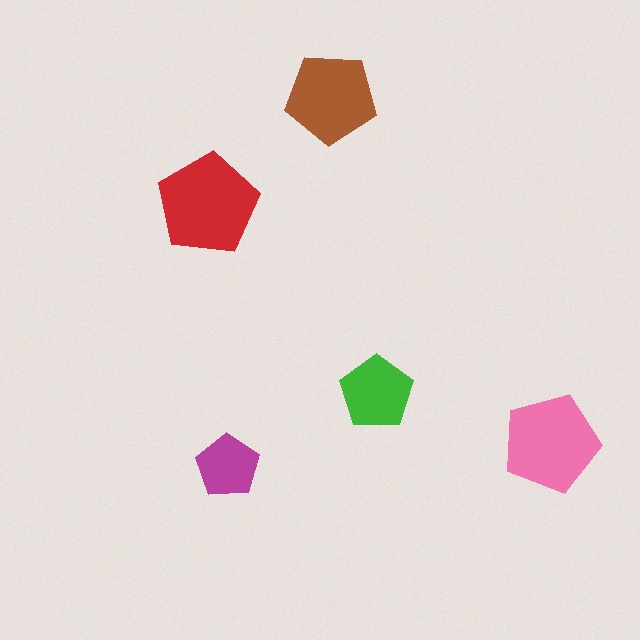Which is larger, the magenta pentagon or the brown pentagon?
The brown one.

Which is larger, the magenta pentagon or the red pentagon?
The red one.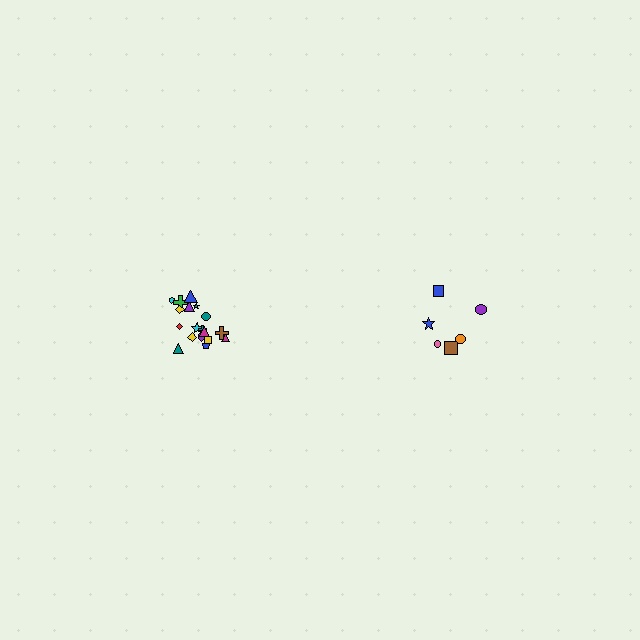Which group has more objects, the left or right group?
The left group.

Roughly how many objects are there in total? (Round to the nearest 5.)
Roughly 25 objects in total.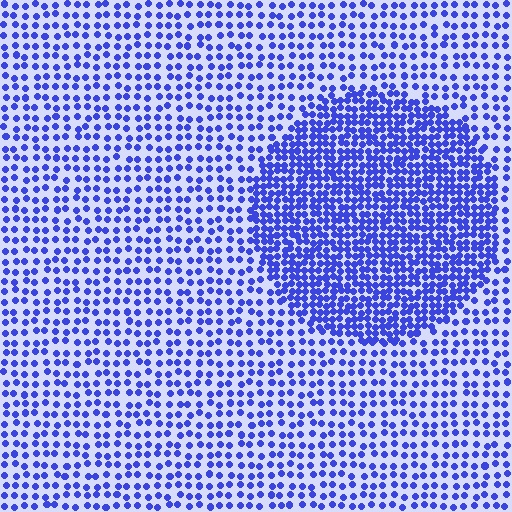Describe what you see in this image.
The image contains small blue elements arranged at two different densities. A circle-shaped region is visible where the elements are more densely packed than the surrounding area.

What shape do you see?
I see a circle.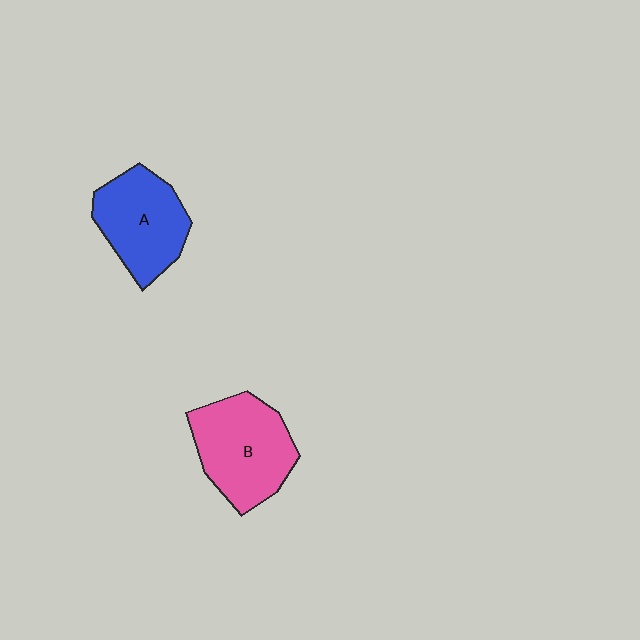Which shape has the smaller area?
Shape A (blue).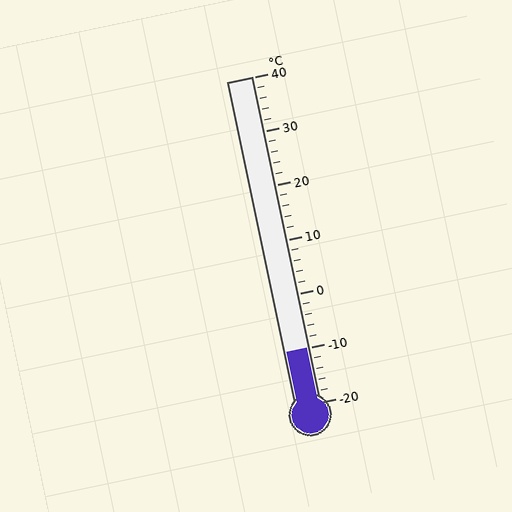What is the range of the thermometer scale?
The thermometer scale ranges from -20°C to 40°C.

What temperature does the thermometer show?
The thermometer shows approximately -10°C.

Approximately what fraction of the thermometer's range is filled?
The thermometer is filled to approximately 15% of its range.